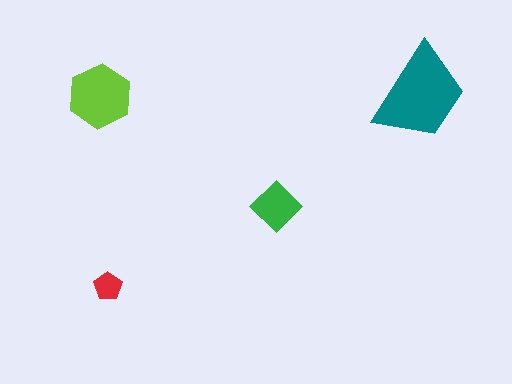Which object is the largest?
The teal trapezoid.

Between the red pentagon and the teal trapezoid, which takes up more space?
The teal trapezoid.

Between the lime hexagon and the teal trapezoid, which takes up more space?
The teal trapezoid.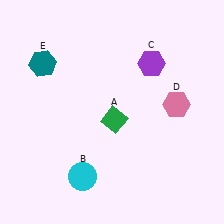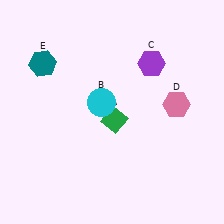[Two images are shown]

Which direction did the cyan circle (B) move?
The cyan circle (B) moved up.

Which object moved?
The cyan circle (B) moved up.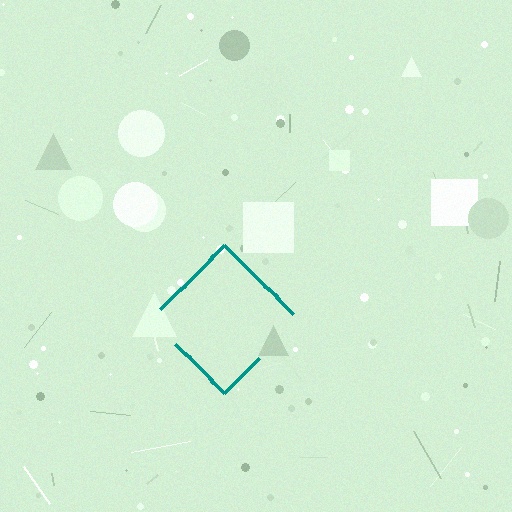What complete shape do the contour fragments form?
The contour fragments form a diamond.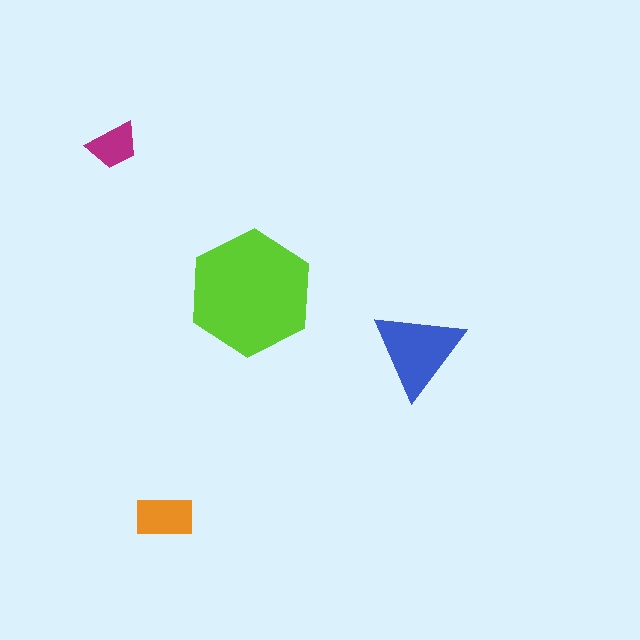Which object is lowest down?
The orange rectangle is bottommost.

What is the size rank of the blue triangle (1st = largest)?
2nd.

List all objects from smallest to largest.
The magenta trapezoid, the orange rectangle, the blue triangle, the lime hexagon.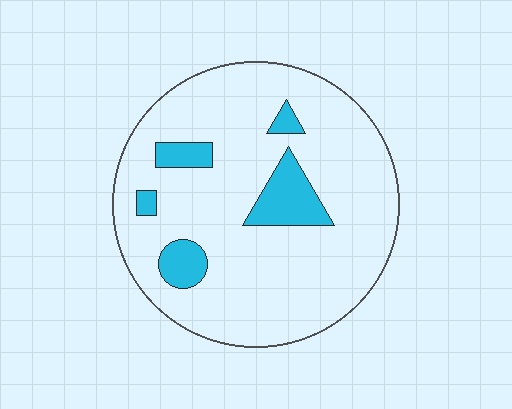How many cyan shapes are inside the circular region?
5.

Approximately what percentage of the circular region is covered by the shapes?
Approximately 15%.